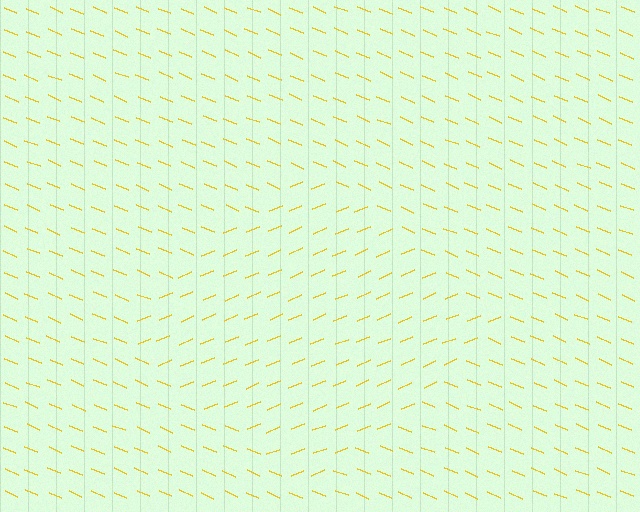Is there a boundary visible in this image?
Yes, there is a texture boundary formed by a change in line orientation.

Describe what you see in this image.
The image is filled with small yellow line segments. A diamond region in the image has lines oriented differently from the surrounding lines, creating a visible texture boundary.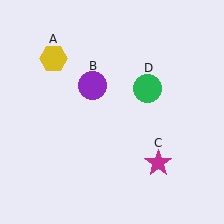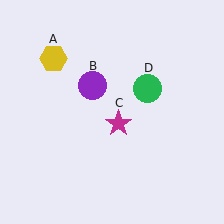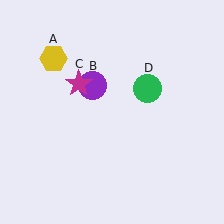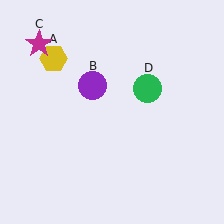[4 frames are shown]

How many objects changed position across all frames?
1 object changed position: magenta star (object C).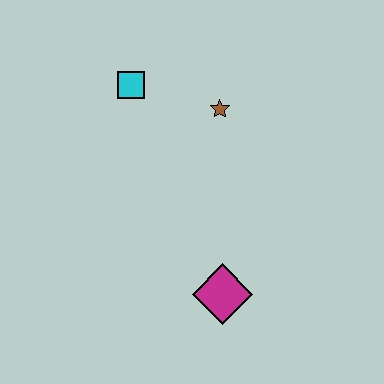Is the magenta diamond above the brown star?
No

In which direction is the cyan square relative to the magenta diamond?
The cyan square is above the magenta diamond.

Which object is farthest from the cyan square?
The magenta diamond is farthest from the cyan square.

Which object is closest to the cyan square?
The brown star is closest to the cyan square.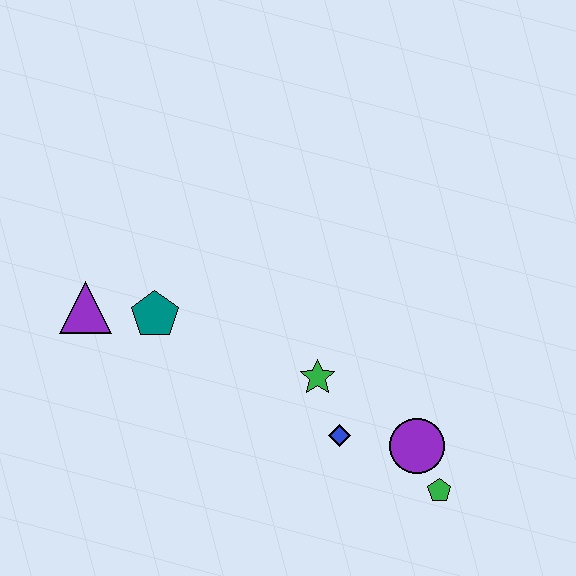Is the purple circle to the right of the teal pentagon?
Yes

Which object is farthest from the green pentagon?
The purple triangle is farthest from the green pentagon.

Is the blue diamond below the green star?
Yes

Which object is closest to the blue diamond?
The green star is closest to the blue diamond.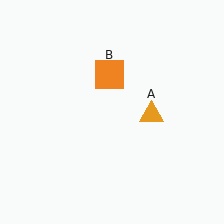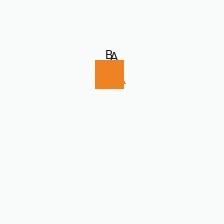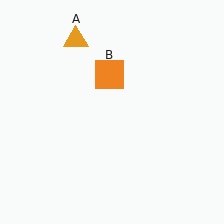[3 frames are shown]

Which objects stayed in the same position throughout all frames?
Orange square (object B) remained stationary.